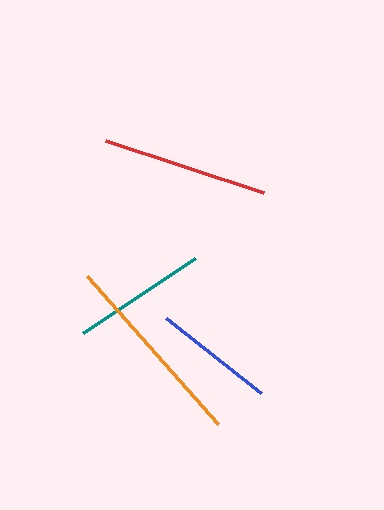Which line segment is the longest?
The orange line is the longest at approximately 198 pixels.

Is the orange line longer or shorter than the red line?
The orange line is longer than the red line.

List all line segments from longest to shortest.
From longest to shortest: orange, red, teal, blue.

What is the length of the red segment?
The red segment is approximately 166 pixels long.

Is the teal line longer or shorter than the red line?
The red line is longer than the teal line.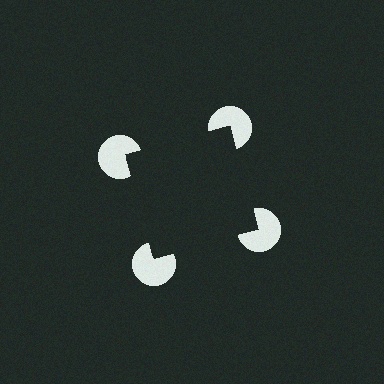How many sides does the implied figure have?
4 sides.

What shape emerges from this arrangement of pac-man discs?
An illusory square — its edges are inferred from the aligned wedge cuts in the pac-man discs, not physically drawn.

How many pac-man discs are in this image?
There are 4 — one at each vertex of the illusory square.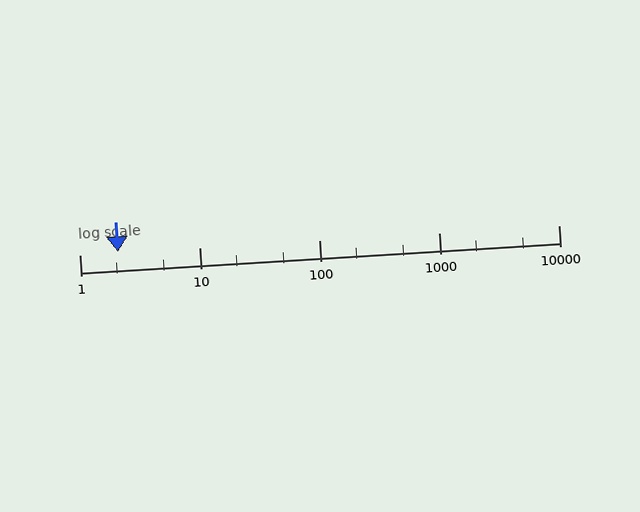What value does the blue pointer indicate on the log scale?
The pointer indicates approximately 2.1.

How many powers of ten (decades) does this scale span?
The scale spans 4 decades, from 1 to 10000.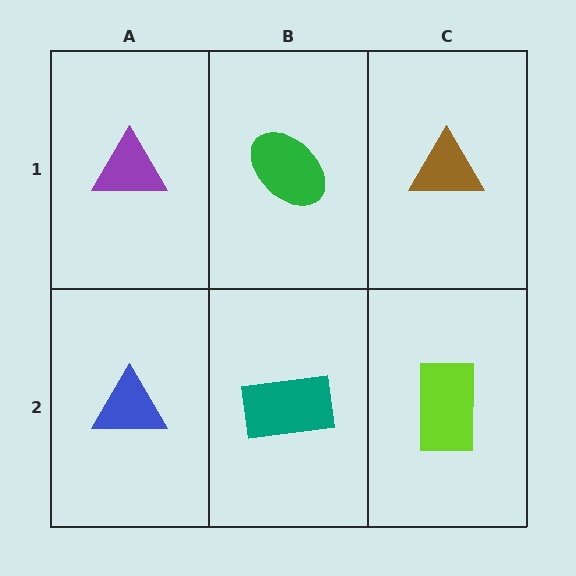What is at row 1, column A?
A purple triangle.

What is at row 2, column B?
A teal rectangle.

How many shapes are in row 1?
3 shapes.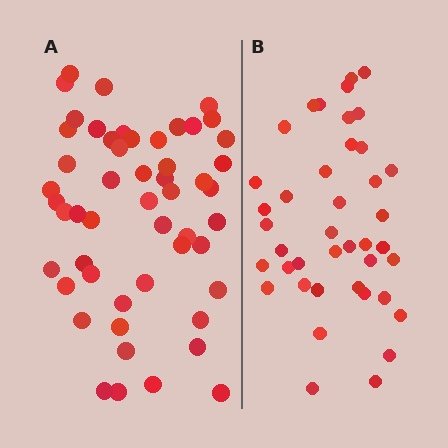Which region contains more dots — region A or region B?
Region A (the left region) has more dots.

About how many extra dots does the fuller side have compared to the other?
Region A has roughly 12 or so more dots than region B.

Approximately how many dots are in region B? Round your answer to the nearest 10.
About 40 dots. (The exact count is 41, which rounds to 40.)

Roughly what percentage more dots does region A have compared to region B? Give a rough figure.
About 25% more.